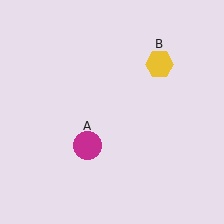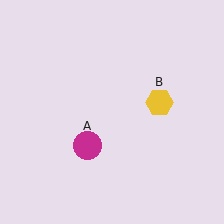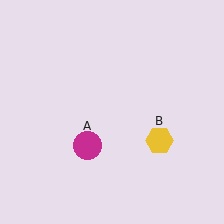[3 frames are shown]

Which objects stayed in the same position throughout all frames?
Magenta circle (object A) remained stationary.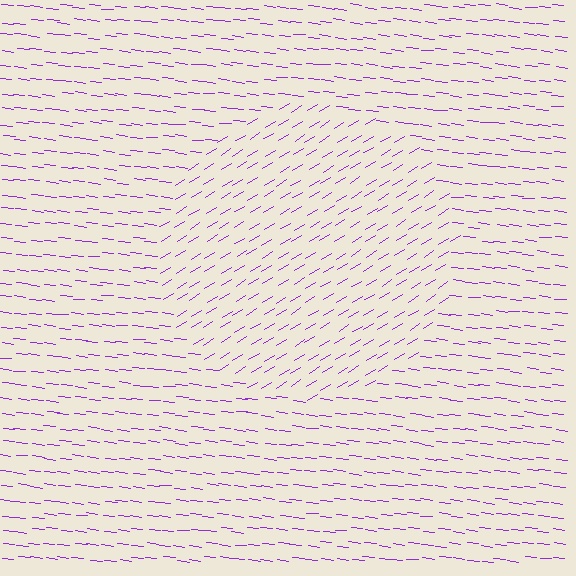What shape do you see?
I see a circle.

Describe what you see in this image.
The image is filled with small purple line segments. A circle region in the image has lines oriented differently from the surrounding lines, creating a visible texture boundary.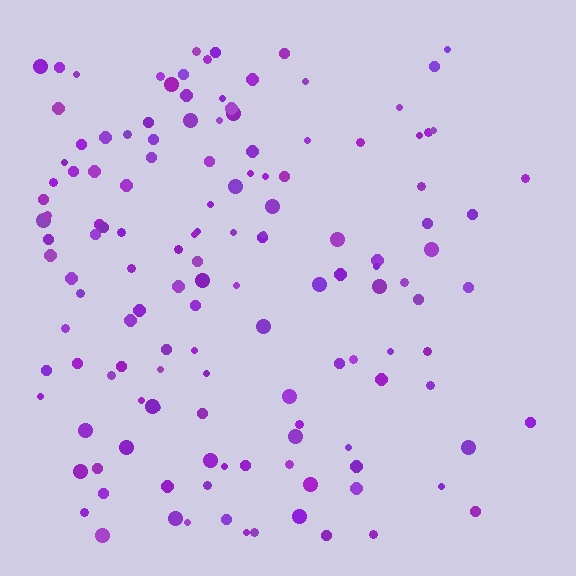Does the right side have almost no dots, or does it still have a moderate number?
Still a moderate number, just noticeably fewer than the left.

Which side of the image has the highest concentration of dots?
The left.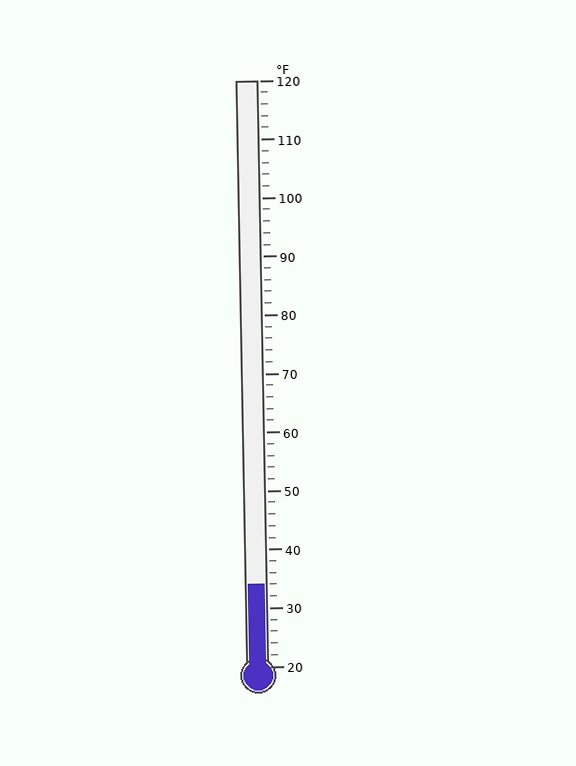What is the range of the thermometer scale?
The thermometer scale ranges from 20°F to 120°F.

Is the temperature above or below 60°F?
The temperature is below 60°F.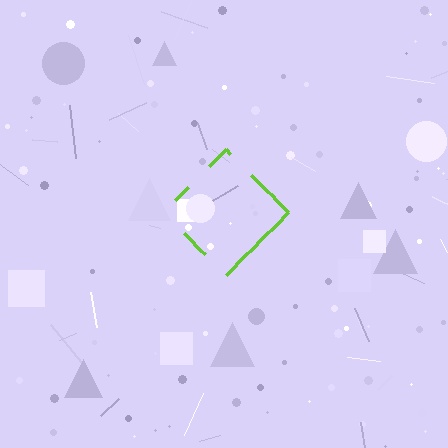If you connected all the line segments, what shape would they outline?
They would outline a diamond.